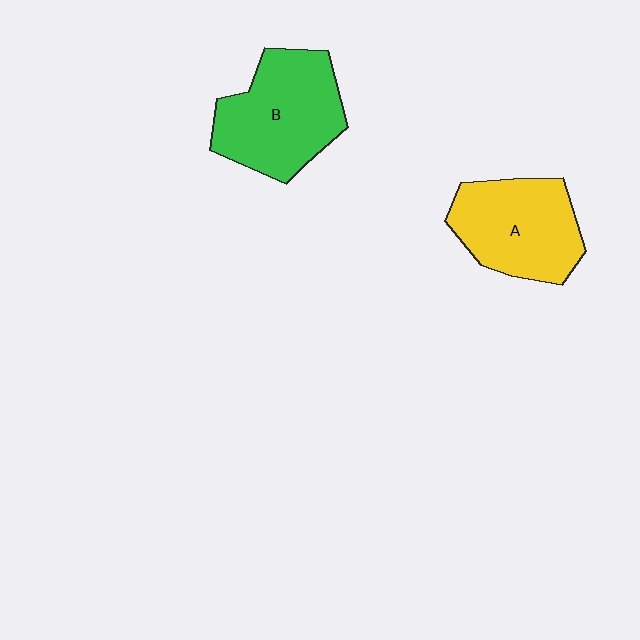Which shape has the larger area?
Shape B (green).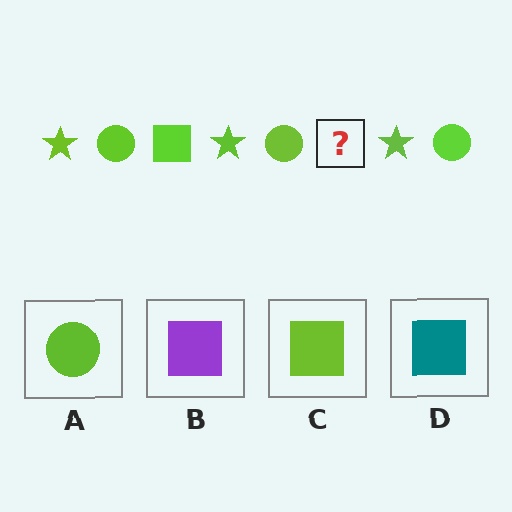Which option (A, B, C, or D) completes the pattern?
C.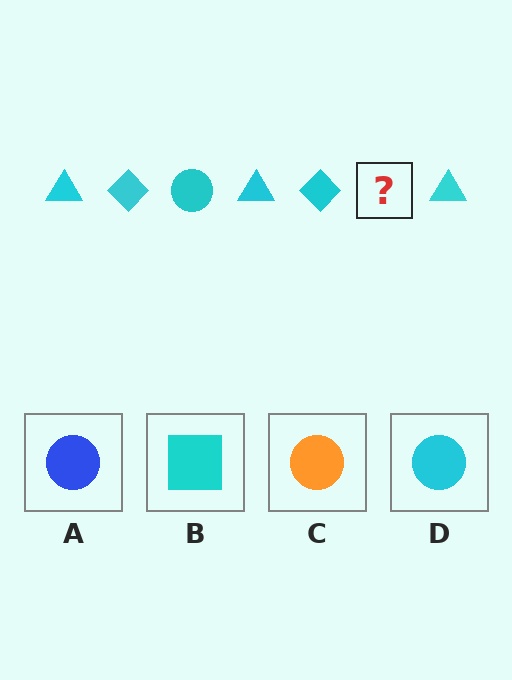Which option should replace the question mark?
Option D.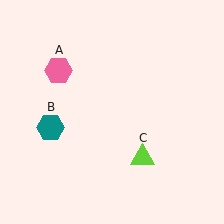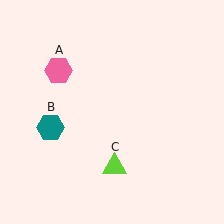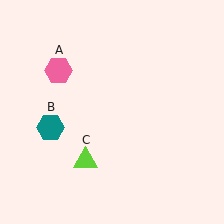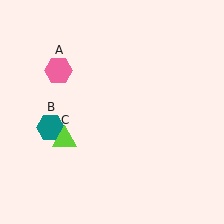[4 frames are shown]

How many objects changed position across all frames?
1 object changed position: lime triangle (object C).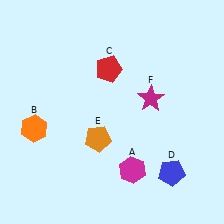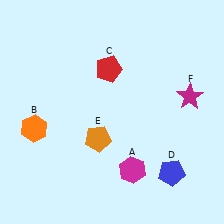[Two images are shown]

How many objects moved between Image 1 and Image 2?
1 object moved between the two images.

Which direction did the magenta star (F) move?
The magenta star (F) moved right.